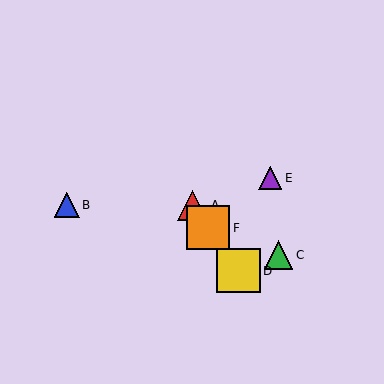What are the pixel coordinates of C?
Object C is at (279, 255).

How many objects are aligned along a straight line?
3 objects (A, D, F) are aligned along a straight line.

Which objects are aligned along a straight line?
Objects A, D, F are aligned along a straight line.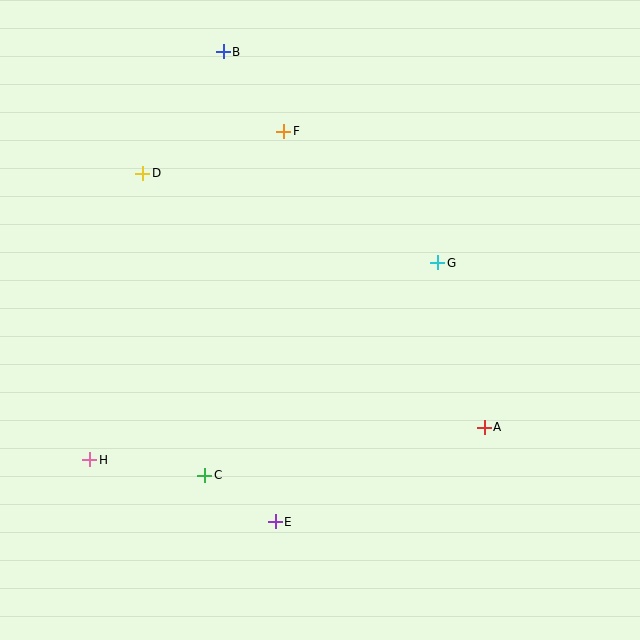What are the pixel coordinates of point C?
Point C is at (205, 475).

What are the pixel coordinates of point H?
Point H is at (90, 460).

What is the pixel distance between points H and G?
The distance between H and G is 400 pixels.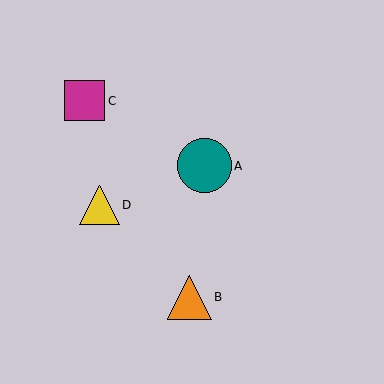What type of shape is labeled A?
Shape A is a teal circle.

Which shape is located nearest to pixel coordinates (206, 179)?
The teal circle (labeled A) at (204, 166) is nearest to that location.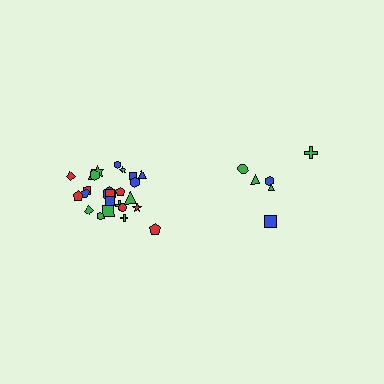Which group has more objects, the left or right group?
The left group.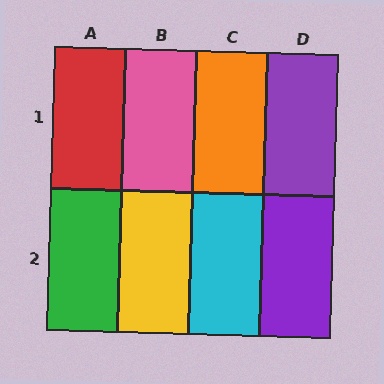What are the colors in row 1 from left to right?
Red, pink, orange, purple.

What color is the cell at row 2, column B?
Yellow.